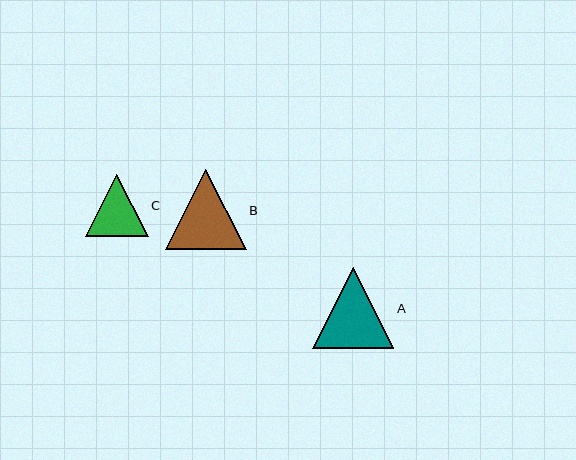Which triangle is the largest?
Triangle A is the largest with a size of approximately 81 pixels.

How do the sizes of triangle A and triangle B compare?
Triangle A and triangle B are approximately the same size.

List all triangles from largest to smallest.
From largest to smallest: A, B, C.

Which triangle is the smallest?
Triangle C is the smallest with a size of approximately 63 pixels.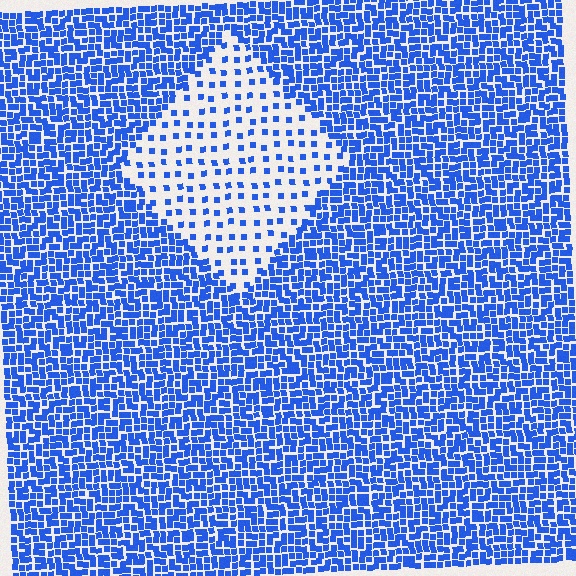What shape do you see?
I see a diamond.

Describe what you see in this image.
The image contains small blue elements arranged at two different densities. A diamond-shaped region is visible where the elements are less densely packed than the surrounding area.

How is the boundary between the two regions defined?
The boundary is defined by a change in element density (approximately 3.2x ratio). All elements are the same color, size, and shape.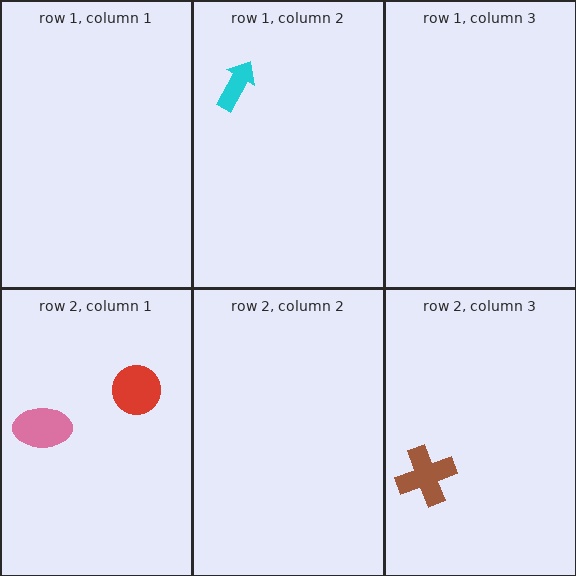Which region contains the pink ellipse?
The row 2, column 1 region.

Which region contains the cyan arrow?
The row 1, column 2 region.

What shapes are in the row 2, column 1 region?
The pink ellipse, the red circle.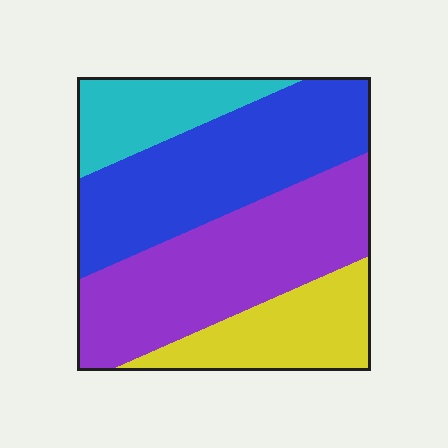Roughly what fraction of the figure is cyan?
Cyan takes up about one eighth (1/8) of the figure.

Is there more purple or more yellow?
Purple.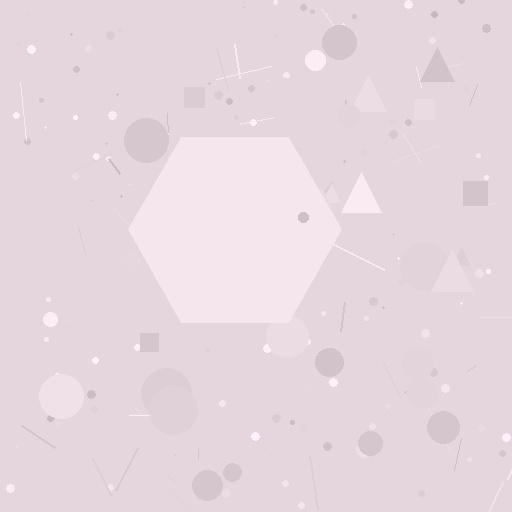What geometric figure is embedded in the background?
A hexagon is embedded in the background.